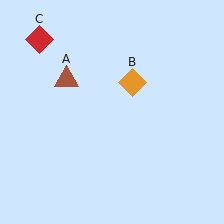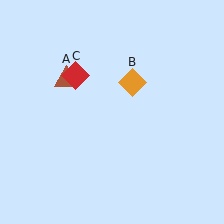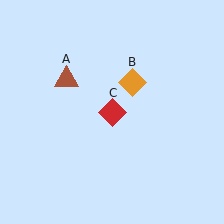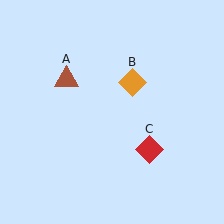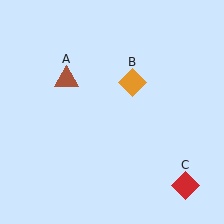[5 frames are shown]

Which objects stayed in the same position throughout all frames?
Brown triangle (object A) and orange diamond (object B) remained stationary.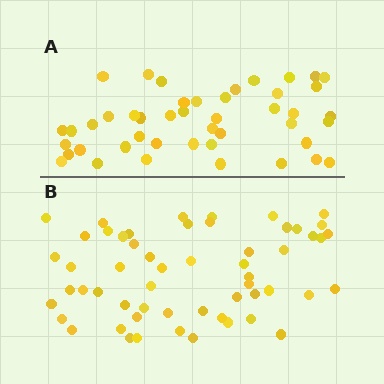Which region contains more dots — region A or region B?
Region B (the bottom region) has more dots.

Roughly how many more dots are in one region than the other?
Region B has roughly 12 or so more dots than region A.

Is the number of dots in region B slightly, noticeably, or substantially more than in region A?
Region B has only slightly more — the two regions are fairly close. The ratio is roughly 1.2 to 1.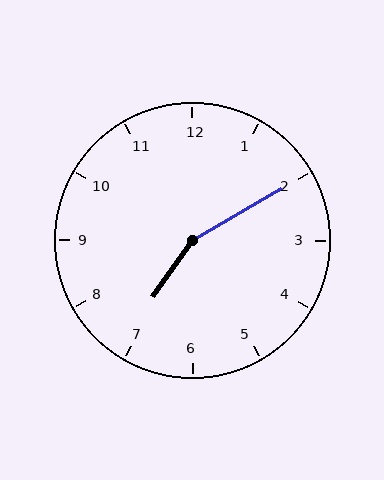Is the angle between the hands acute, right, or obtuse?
It is obtuse.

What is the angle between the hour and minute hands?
Approximately 155 degrees.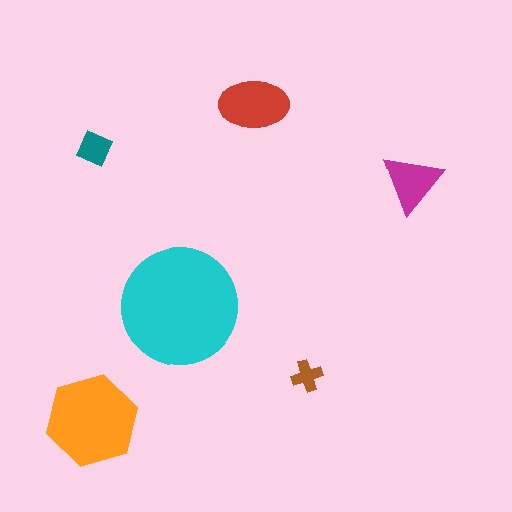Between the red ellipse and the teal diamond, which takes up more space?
The red ellipse.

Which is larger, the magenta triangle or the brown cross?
The magenta triangle.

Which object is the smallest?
The brown cross.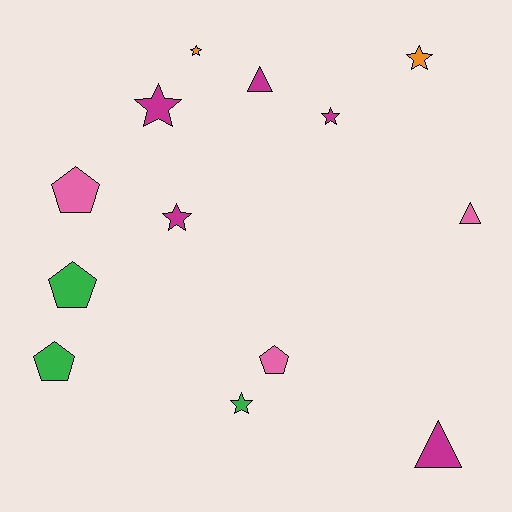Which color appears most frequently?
Magenta, with 5 objects.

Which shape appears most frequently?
Star, with 6 objects.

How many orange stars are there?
There are 2 orange stars.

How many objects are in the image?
There are 13 objects.